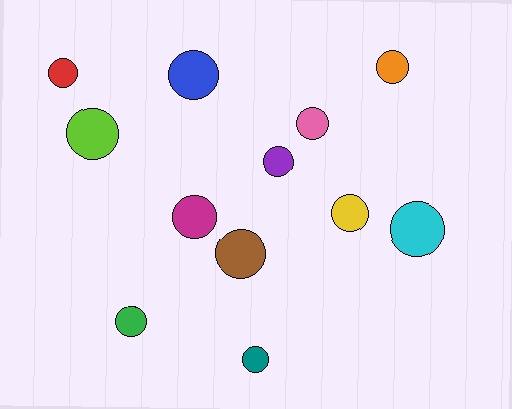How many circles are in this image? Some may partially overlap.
There are 12 circles.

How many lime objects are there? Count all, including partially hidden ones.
There is 1 lime object.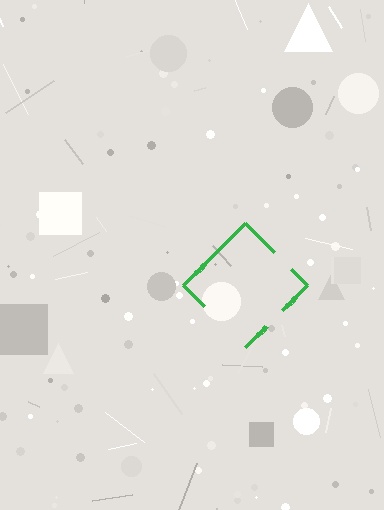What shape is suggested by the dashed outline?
The dashed outline suggests a diamond.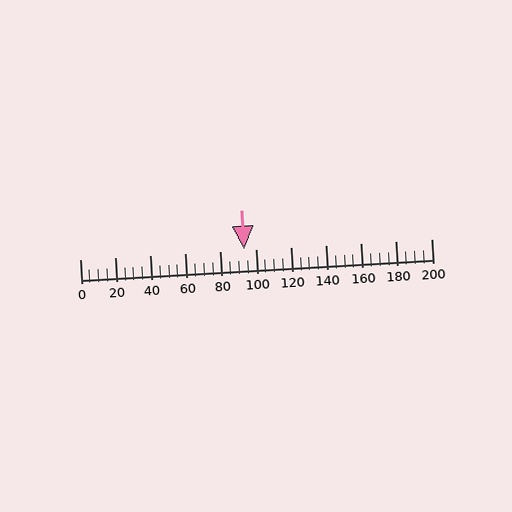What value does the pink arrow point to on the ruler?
The pink arrow points to approximately 93.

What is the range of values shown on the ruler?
The ruler shows values from 0 to 200.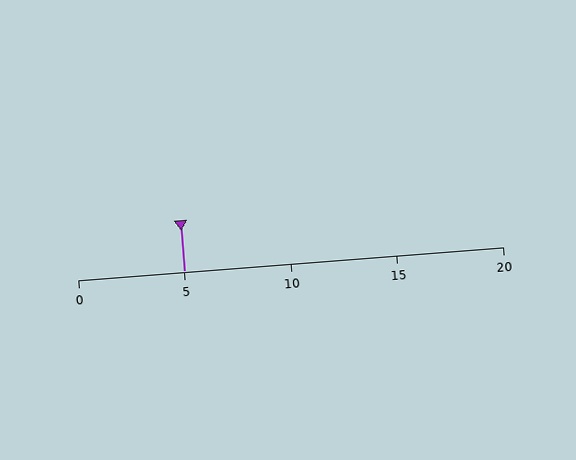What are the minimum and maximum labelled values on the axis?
The axis runs from 0 to 20.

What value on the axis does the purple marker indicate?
The marker indicates approximately 5.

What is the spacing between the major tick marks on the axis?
The major ticks are spaced 5 apart.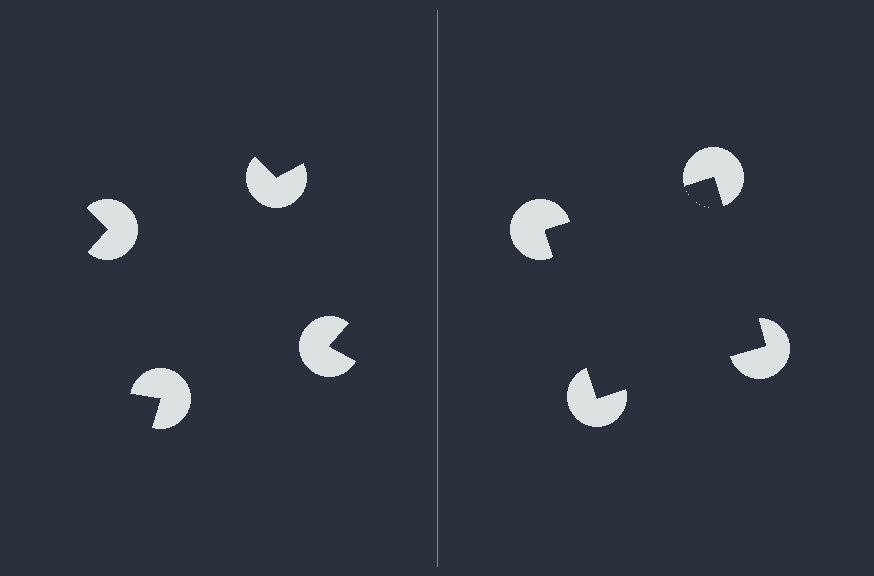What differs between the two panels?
The pac-man discs are positioned identically on both sides; only the wedge orientations differ. On the right they align to a square; on the left they are misaligned.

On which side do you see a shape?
An illusory square appears on the right side. On the left side the wedge cuts are rotated, so no coherent shape forms.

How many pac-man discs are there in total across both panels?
8 — 4 on each side.